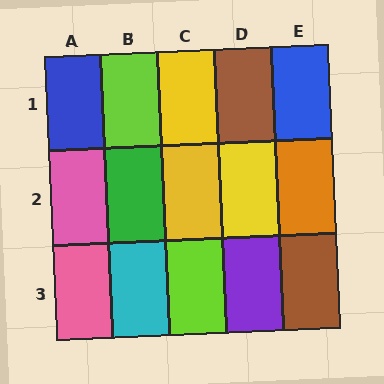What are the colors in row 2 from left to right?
Pink, green, yellow, yellow, orange.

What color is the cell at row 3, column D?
Purple.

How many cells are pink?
2 cells are pink.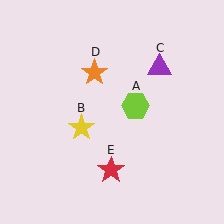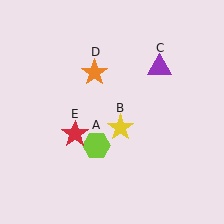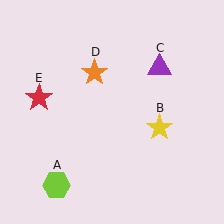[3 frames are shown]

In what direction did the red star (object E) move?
The red star (object E) moved up and to the left.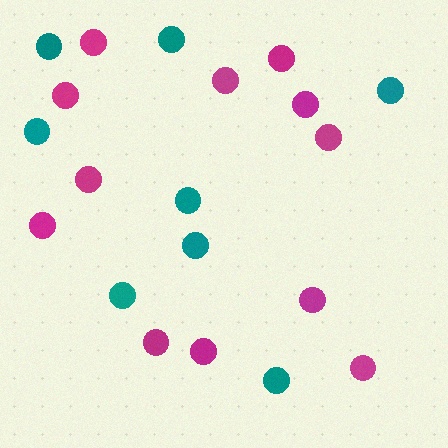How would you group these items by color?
There are 2 groups: one group of magenta circles (12) and one group of teal circles (8).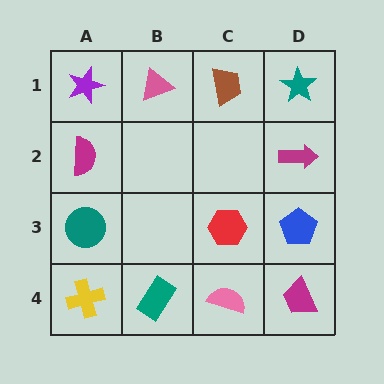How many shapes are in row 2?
2 shapes.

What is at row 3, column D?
A blue pentagon.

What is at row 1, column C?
A brown trapezoid.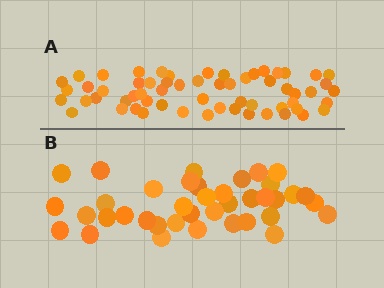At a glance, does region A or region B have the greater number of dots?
Region A (the top region) has more dots.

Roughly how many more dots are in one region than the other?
Region A has approximately 20 more dots than region B.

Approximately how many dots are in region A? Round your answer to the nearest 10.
About 60 dots.